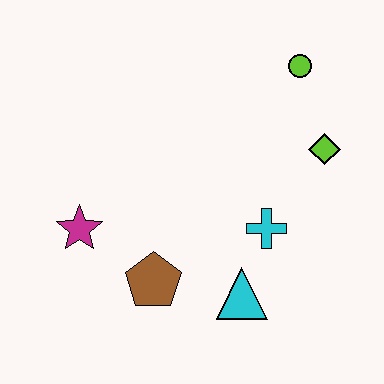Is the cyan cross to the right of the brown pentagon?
Yes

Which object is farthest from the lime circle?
The magenta star is farthest from the lime circle.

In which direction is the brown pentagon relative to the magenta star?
The brown pentagon is to the right of the magenta star.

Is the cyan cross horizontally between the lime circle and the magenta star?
Yes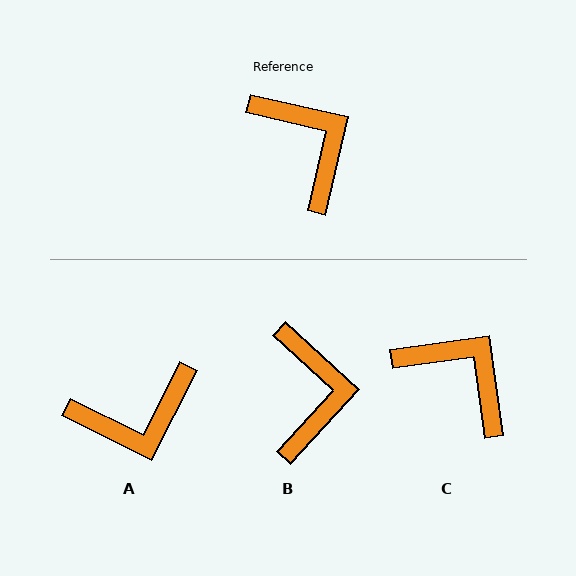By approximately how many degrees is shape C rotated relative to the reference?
Approximately 21 degrees counter-clockwise.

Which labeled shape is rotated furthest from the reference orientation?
A, about 104 degrees away.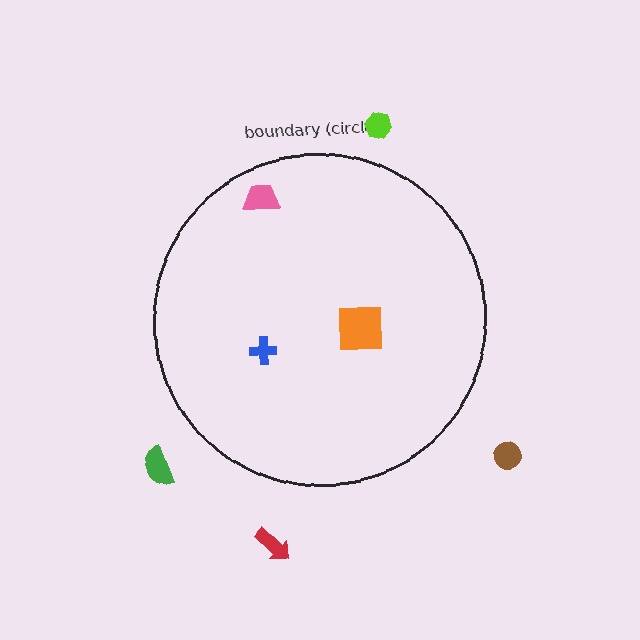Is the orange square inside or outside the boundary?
Inside.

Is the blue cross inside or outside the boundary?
Inside.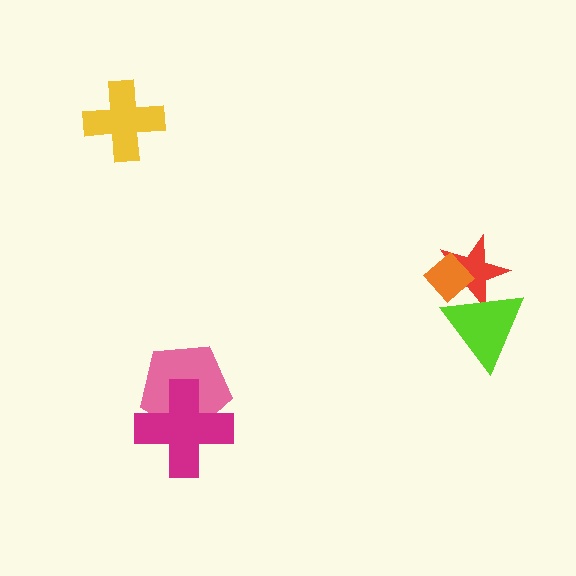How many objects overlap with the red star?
2 objects overlap with the red star.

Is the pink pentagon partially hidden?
Yes, it is partially covered by another shape.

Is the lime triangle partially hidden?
Yes, it is partially covered by another shape.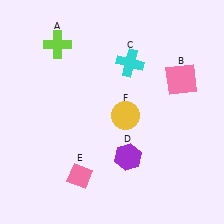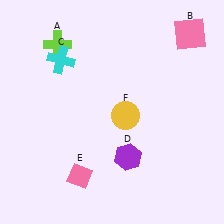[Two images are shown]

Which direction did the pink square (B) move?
The pink square (B) moved up.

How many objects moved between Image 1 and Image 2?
2 objects moved between the two images.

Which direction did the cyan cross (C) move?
The cyan cross (C) moved left.